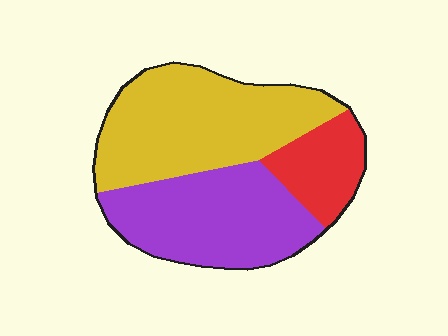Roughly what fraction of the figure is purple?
Purple covers about 40% of the figure.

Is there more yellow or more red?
Yellow.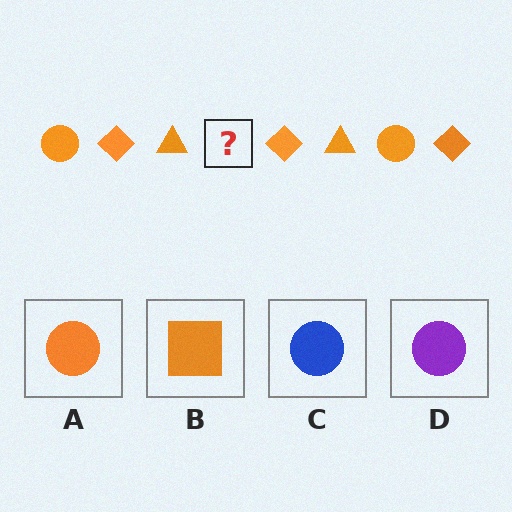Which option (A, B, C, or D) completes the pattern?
A.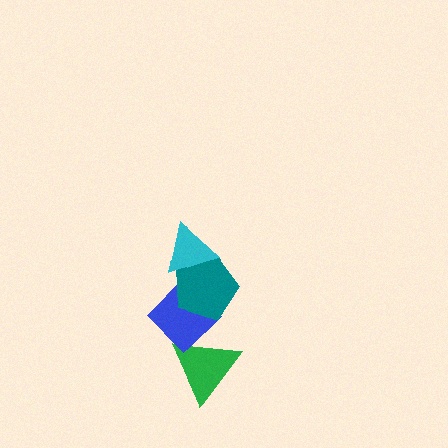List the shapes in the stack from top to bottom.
From top to bottom: the cyan triangle, the teal pentagon, the blue diamond, the green triangle.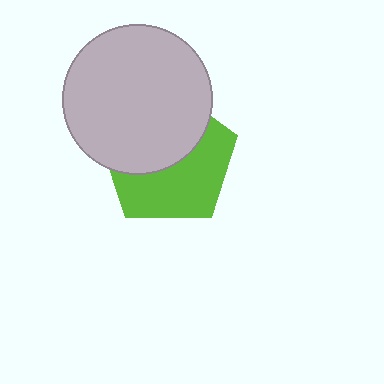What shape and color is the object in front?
The object in front is a light gray circle.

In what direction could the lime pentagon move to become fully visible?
The lime pentagon could move down. That would shift it out from behind the light gray circle entirely.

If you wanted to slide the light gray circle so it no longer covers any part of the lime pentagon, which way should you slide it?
Slide it up — that is the most direct way to separate the two shapes.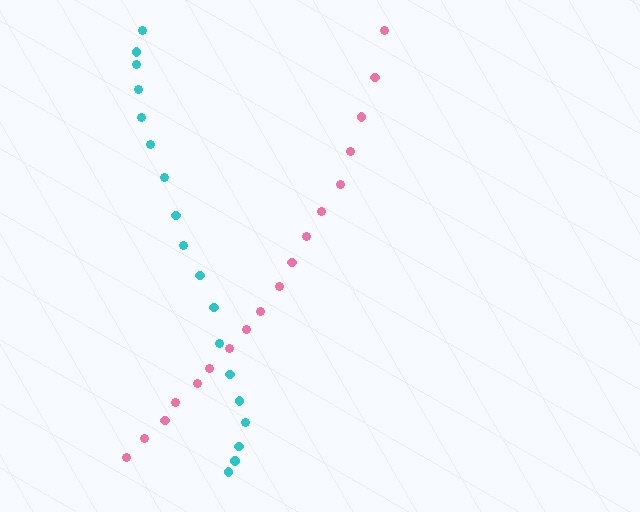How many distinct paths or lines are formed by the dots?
There are 2 distinct paths.